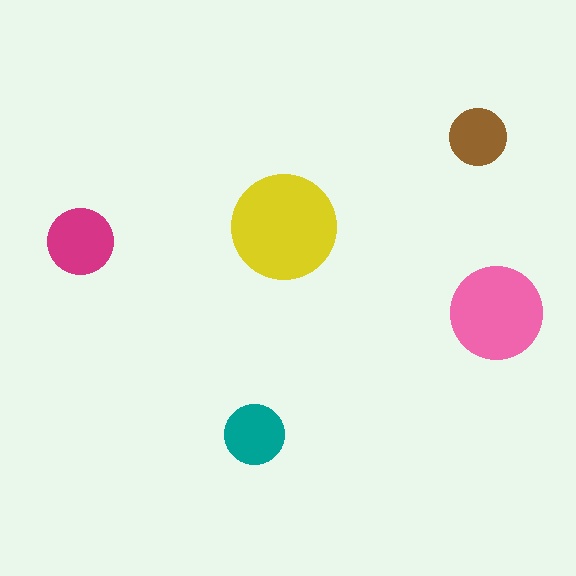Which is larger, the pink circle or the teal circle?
The pink one.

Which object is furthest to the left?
The magenta circle is leftmost.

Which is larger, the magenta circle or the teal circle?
The magenta one.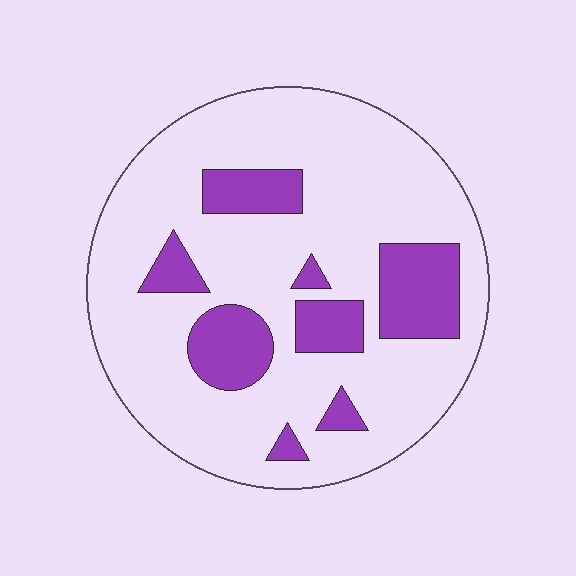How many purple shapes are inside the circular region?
8.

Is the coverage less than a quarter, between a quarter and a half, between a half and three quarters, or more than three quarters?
Less than a quarter.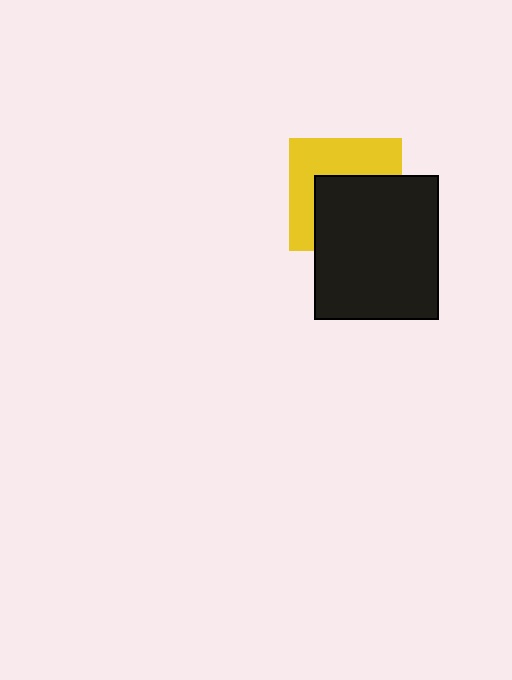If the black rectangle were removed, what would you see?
You would see the complete yellow square.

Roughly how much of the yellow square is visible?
About half of it is visible (roughly 48%).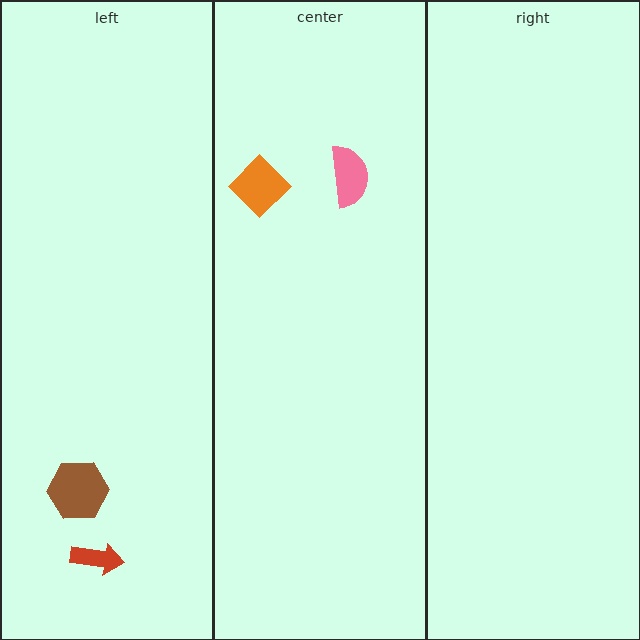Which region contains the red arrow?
The left region.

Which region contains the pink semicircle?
The center region.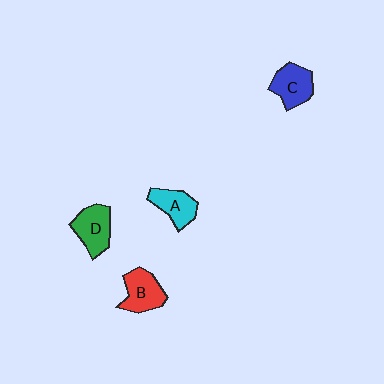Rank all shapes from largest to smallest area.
From largest to smallest: D (green), B (red), C (blue), A (cyan).